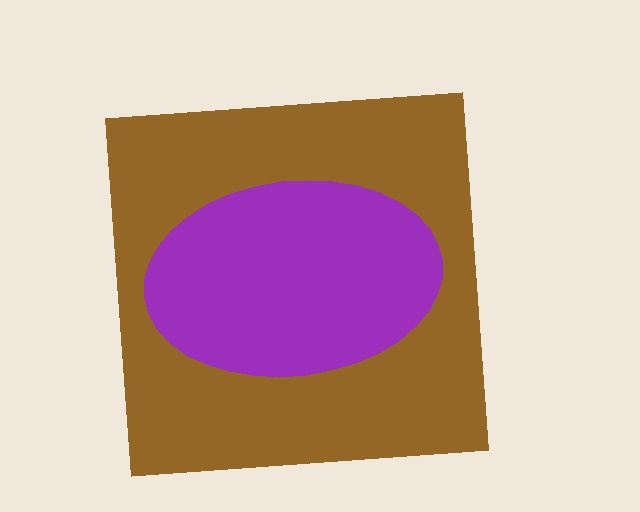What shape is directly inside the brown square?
The purple ellipse.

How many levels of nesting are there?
2.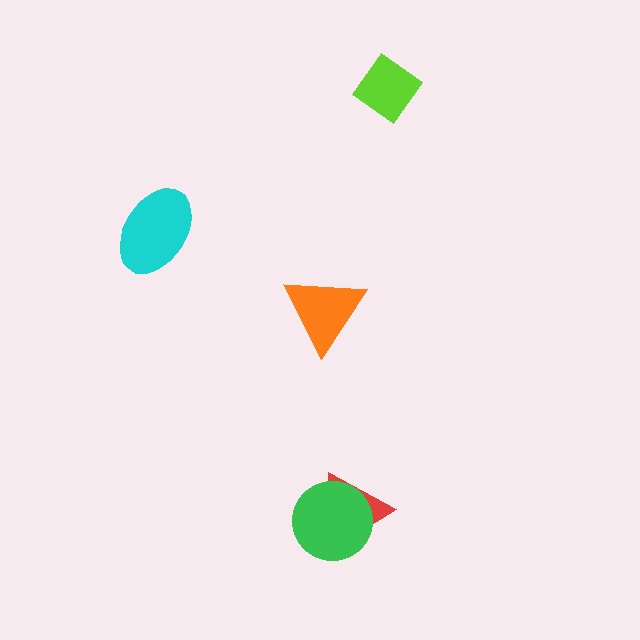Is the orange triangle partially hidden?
No, no other shape covers it.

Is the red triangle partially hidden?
Yes, it is partially covered by another shape.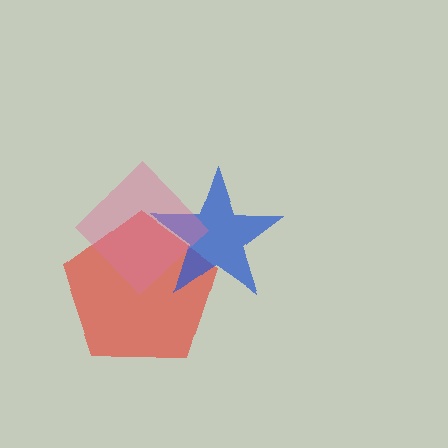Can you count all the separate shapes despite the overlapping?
Yes, there are 3 separate shapes.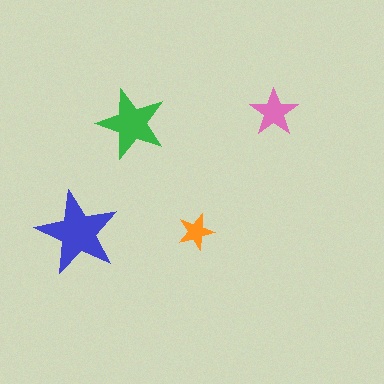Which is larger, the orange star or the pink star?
The pink one.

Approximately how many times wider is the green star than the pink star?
About 1.5 times wider.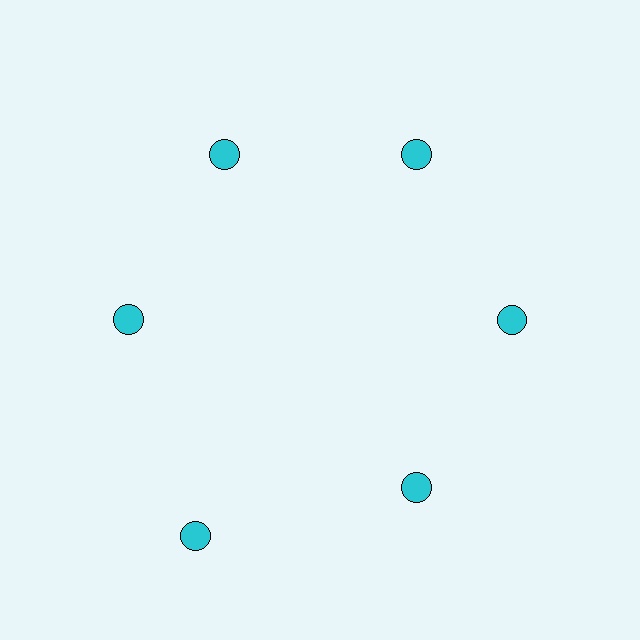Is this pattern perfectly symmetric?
No. The 6 cyan circles are arranged in a ring, but one element near the 7 o'clock position is pushed outward from the center, breaking the 6-fold rotational symmetry.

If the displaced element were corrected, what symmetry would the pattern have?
It would have 6-fold rotational symmetry — the pattern would map onto itself every 60 degrees.